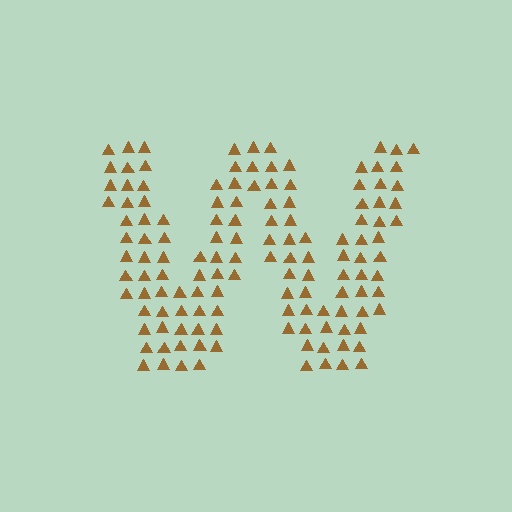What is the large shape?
The large shape is the letter W.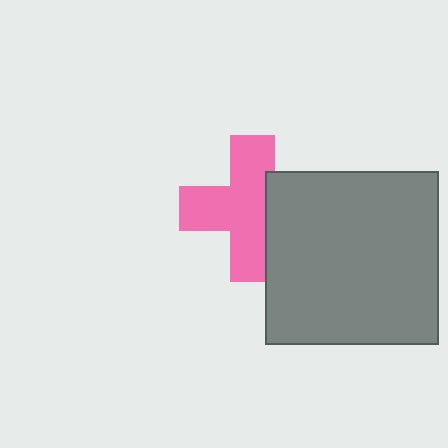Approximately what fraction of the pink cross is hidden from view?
Roughly 31% of the pink cross is hidden behind the gray square.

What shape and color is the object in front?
The object in front is a gray square.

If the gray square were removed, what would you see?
You would see the complete pink cross.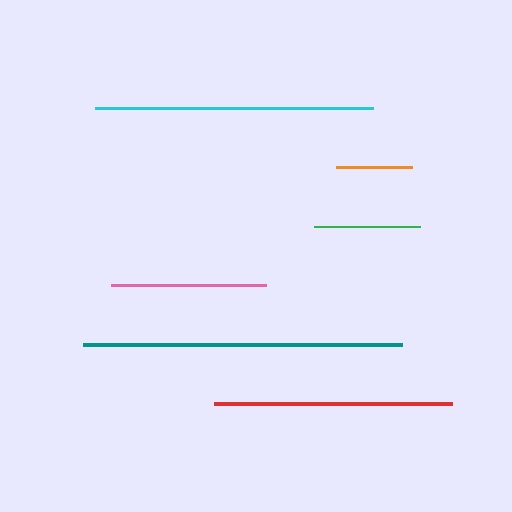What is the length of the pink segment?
The pink segment is approximately 155 pixels long.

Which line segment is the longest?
The teal line is the longest at approximately 319 pixels.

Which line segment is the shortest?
The orange line is the shortest at approximately 75 pixels.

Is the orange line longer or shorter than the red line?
The red line is longer than the orange line.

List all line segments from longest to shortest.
From longest to shortest: teal, cyan, red, pink, green, orange.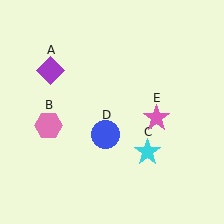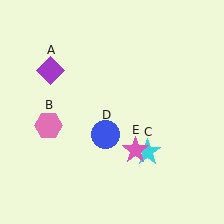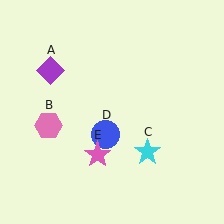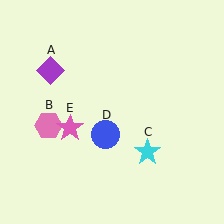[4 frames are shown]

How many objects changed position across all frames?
1 object changed position: pink star (object E).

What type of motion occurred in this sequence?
The pink star (object E) rotated clockwise around the center of the scene.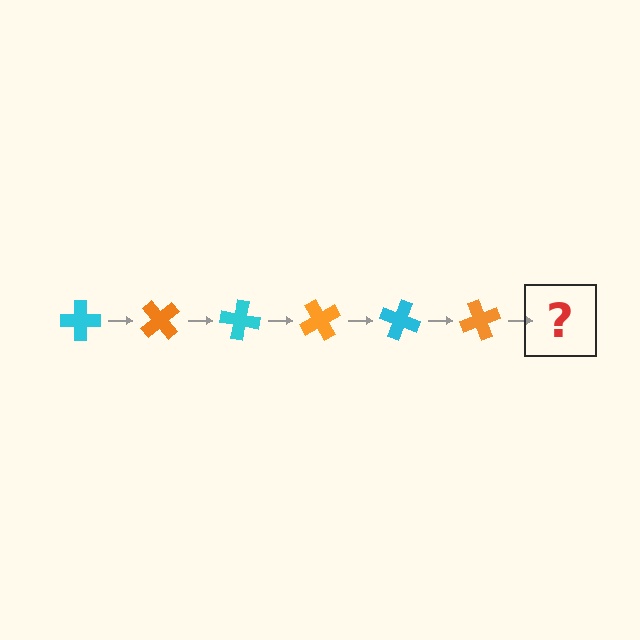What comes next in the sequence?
The next element should be a cyan cross, rotated 300 degrees from the start.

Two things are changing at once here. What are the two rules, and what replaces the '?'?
The two rules are that it rotates 50 degrees each step and the color cycles through cyan and orange. The '?' should be a cyan cross, rotated 300 degrees from the start.